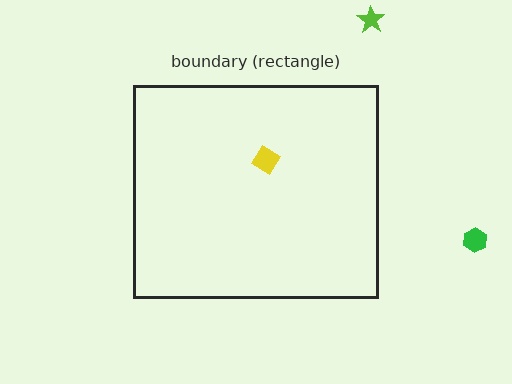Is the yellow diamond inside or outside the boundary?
Inside.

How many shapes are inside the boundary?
1 inside, 2 outside.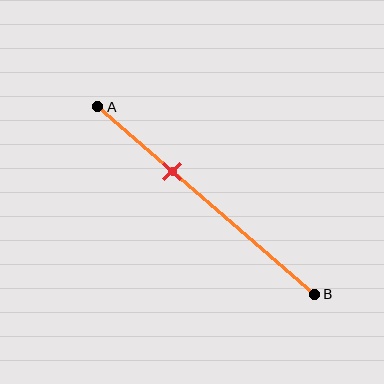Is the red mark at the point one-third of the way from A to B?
Yes, the mark is approximately at the one-third point.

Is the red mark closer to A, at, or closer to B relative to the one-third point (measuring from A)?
The red mark is approximately at the one-third point of segment AB.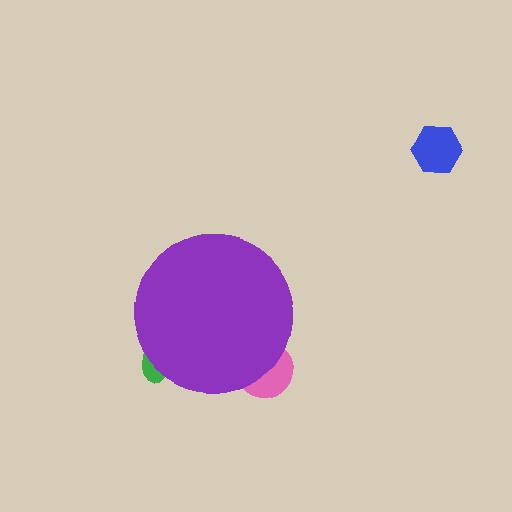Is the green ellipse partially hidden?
Yes, the green ellipse is partially hidden behind the purple circle.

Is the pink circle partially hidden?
Yes, the pink circle is partially hidden behind the purple circle.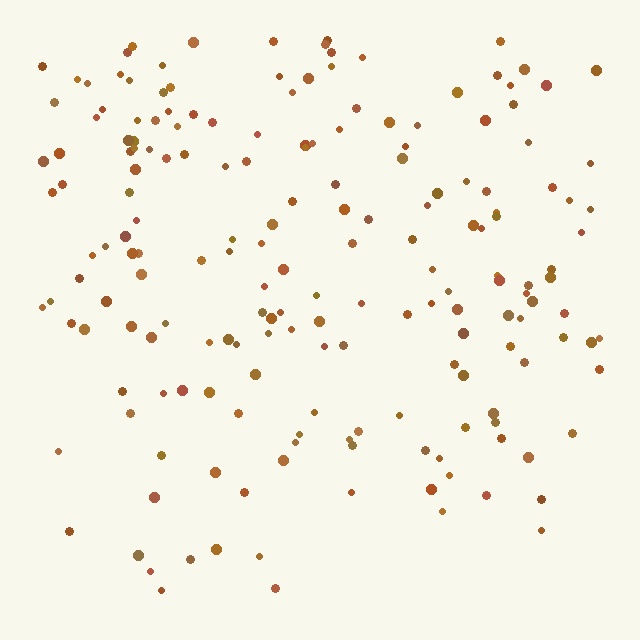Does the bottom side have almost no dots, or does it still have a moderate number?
Still a moderate number, just noticeably fewer than the top.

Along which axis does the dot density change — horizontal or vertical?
Vertical.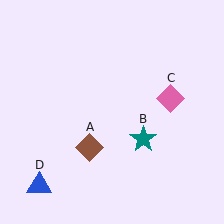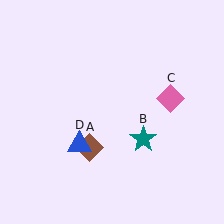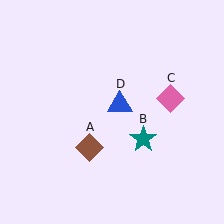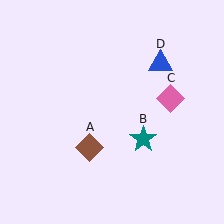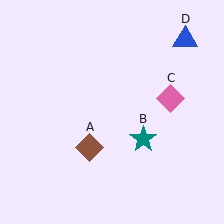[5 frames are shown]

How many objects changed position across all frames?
1 object changed position: blue triangle (object D).